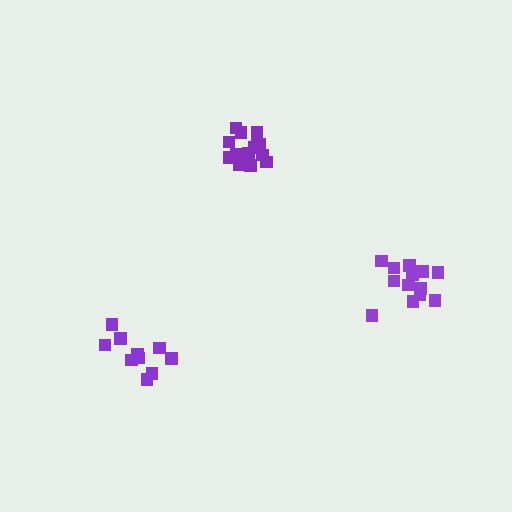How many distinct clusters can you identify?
There are 3 distinct clusters.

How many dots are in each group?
Group 1: 10 dots, Group 2: 13 dots, Group 3: 14 dots (37 total).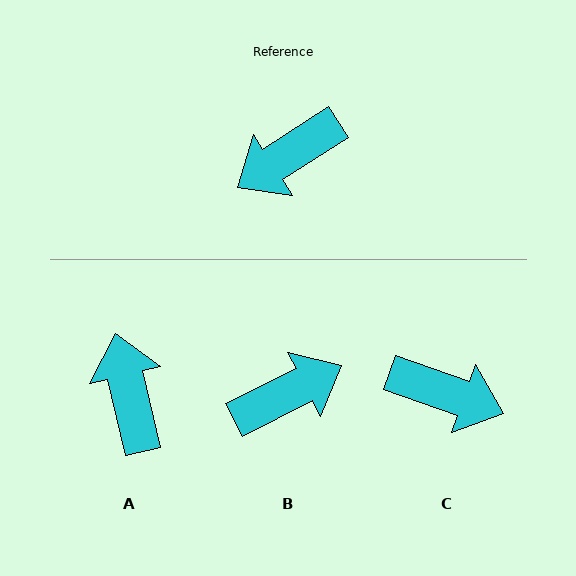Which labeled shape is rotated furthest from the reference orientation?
B, about 174 degrees away.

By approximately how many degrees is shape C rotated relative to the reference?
Approximately 127 degrees counter-clockwise.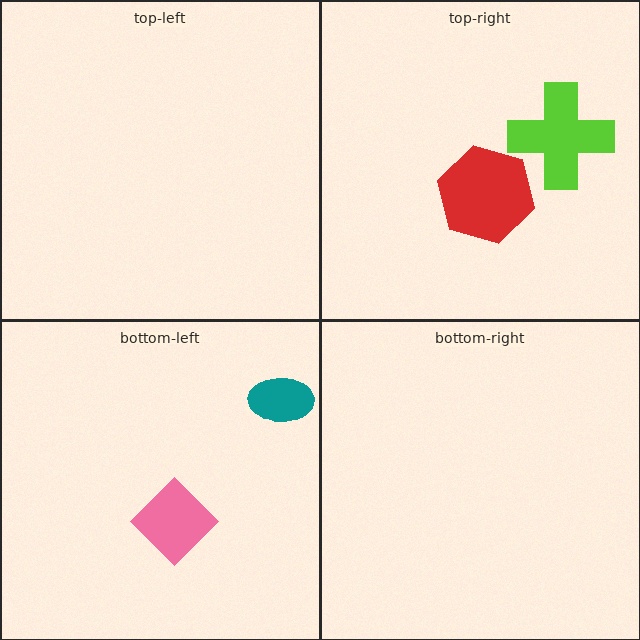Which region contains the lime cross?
The top-right region.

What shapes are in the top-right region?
The lime cross, the red hexagon.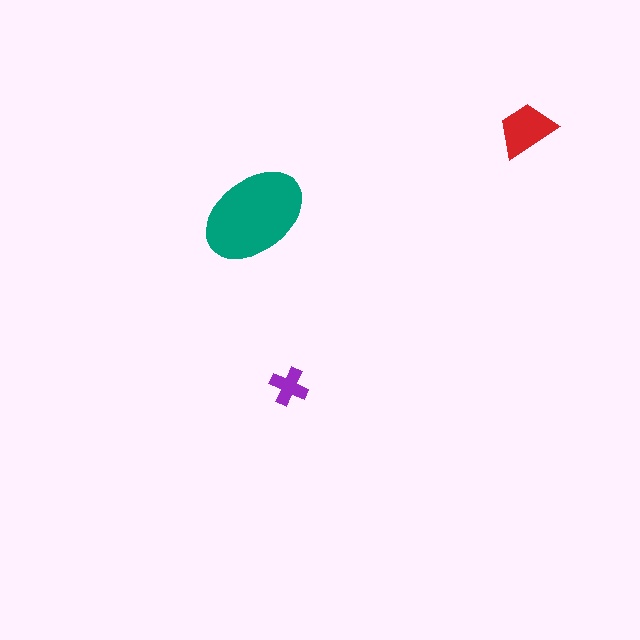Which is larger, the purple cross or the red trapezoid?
The red trapezoid.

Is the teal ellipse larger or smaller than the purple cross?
Larger.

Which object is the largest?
The teal ellipse.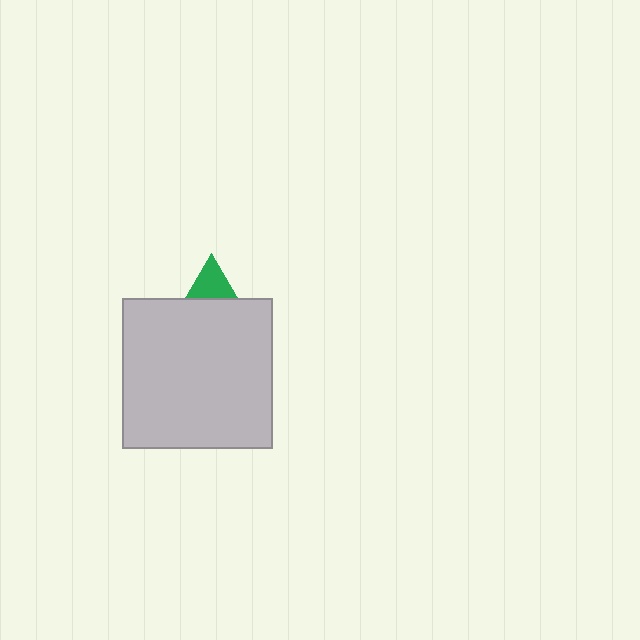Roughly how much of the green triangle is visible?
A small part of it is visible (roughly 31%).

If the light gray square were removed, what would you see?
You would see the complete green triangle.